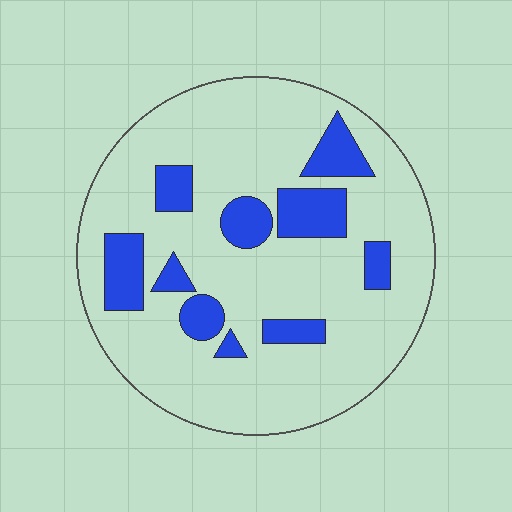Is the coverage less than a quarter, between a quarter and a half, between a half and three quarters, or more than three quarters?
Less than a quarter.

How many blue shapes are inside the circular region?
10.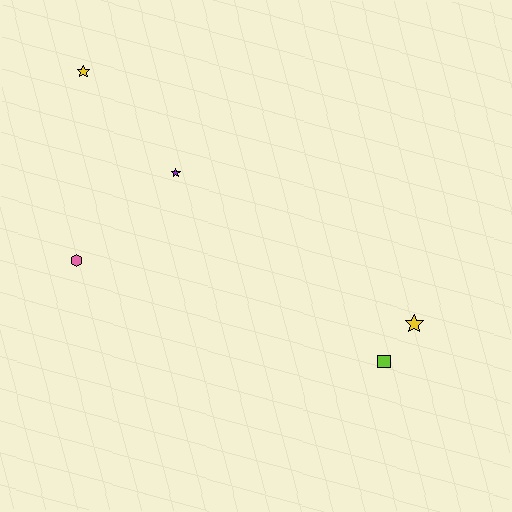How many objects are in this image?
There are 5 objects.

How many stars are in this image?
There are 3 stars.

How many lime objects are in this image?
There is 1 lime object.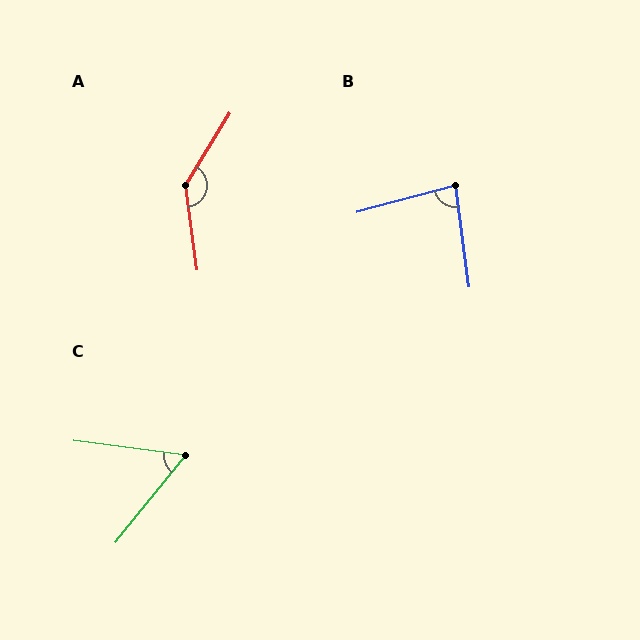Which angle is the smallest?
C, at approximately 59 degrees.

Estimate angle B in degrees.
Approximately 82 degrees.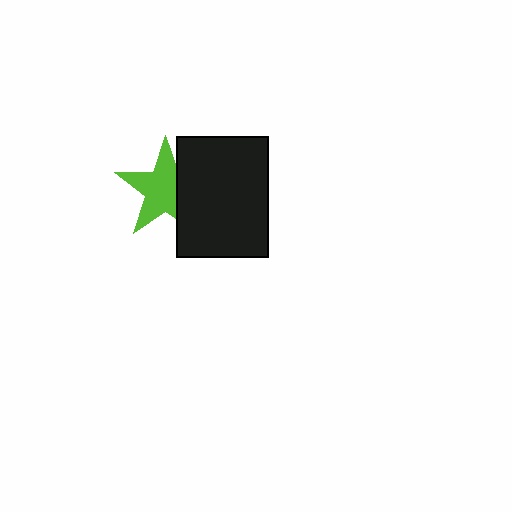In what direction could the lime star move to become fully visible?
The lime star could move left. That would shift it out from behind the black rectangle entirely.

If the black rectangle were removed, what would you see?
You would see the complete lime star.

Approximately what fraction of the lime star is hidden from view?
Roughly 32% of the lime star is hidden behind the black rectangle.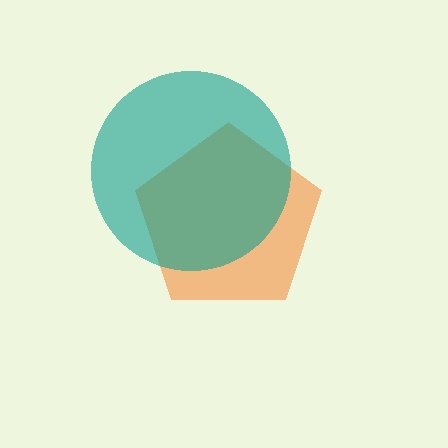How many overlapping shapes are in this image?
There are 2 overlapping shapes in the image.